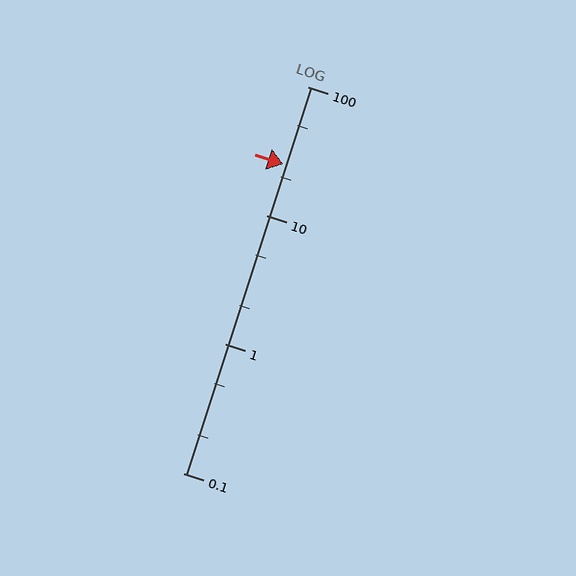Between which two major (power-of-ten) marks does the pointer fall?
The pointer is between 10 and 100.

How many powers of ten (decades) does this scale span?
The scale spans 3 decades, from 0.1 to 100.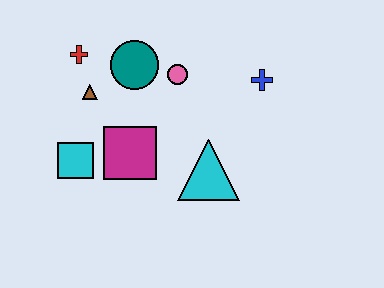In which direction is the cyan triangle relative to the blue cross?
The cyan triangle is below the blue cross.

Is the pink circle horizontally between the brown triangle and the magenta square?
No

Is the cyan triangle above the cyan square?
No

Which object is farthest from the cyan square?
The blue cross is farthest from the cyan square.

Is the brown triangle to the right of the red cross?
Yes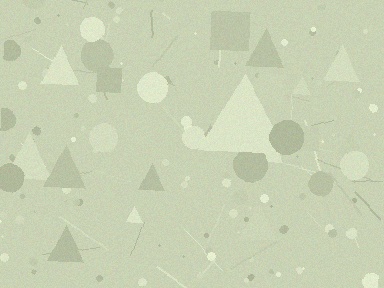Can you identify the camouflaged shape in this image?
The camouflaged shape is a triangle.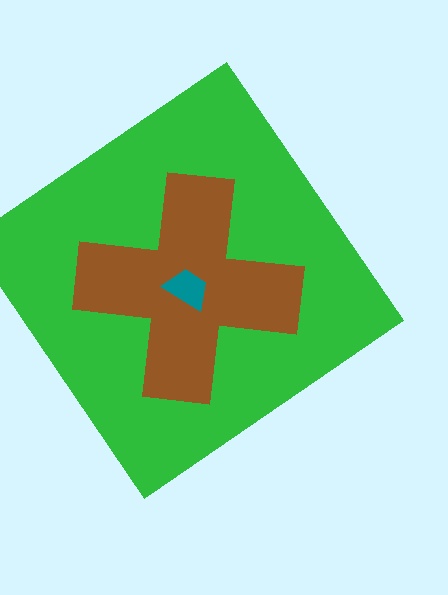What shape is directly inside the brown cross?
The teal trapezoid.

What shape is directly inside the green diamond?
The brown cross.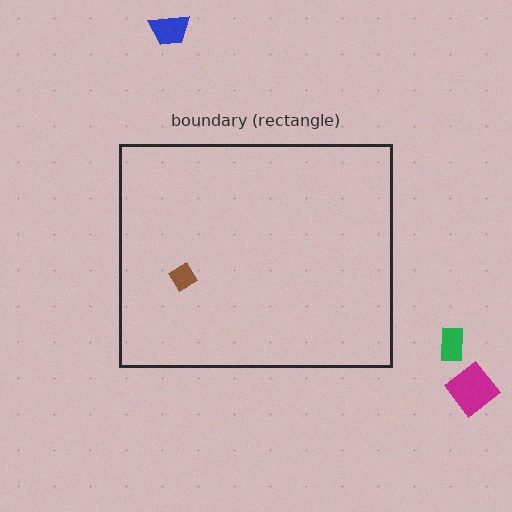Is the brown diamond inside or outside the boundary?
Inside.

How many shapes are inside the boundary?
1 inside, 3 outside.